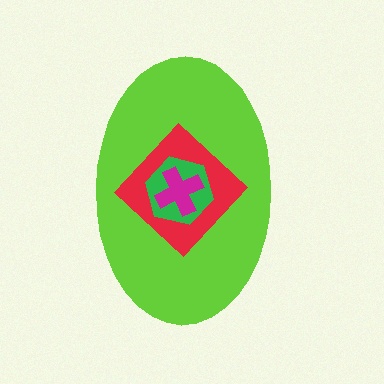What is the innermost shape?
The magenta cross.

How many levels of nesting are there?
4.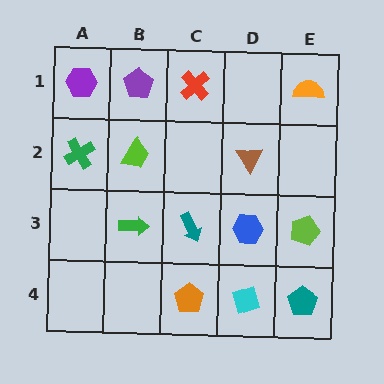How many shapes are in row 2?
3 shapes.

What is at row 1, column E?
An orange semicircle.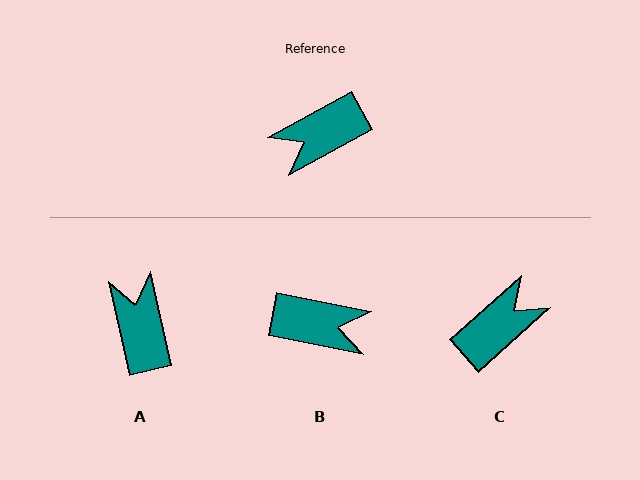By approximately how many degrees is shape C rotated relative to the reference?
Approximately 167 degrees clockwise.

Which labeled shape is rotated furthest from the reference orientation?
C, about 167 degrees away.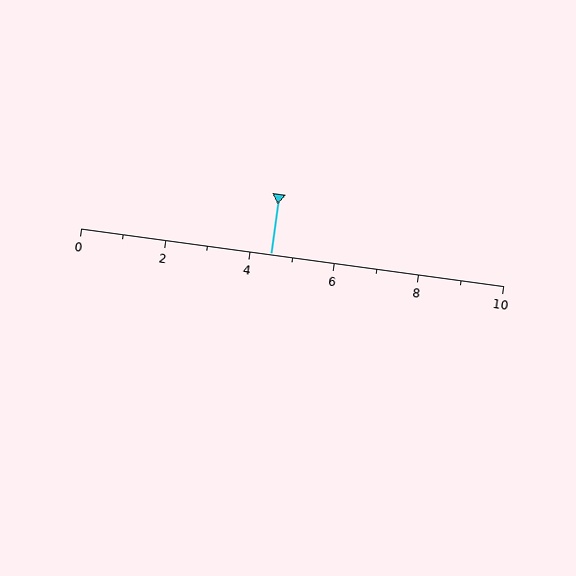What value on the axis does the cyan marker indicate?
The marker indicates approximately 4.5.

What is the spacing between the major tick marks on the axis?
The major ticks are spaced 2 apart.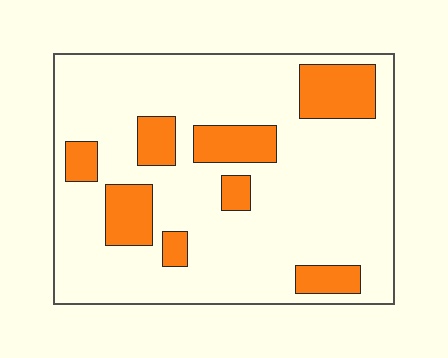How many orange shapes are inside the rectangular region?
8.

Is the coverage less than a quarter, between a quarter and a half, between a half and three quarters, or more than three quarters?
Less than a quarter.